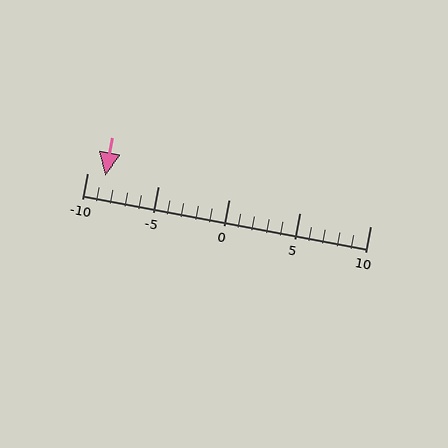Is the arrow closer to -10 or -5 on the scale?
The arrow is closer to -10.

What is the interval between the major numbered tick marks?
The major tick marks are spaced 5 units apart.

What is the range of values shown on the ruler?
The ruler shows values from -10 to 10.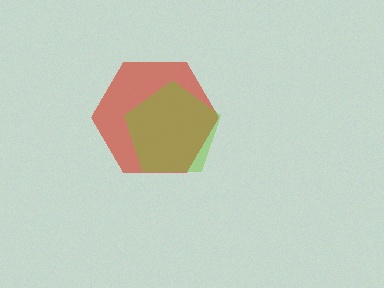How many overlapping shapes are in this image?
There are 2 overlapping shapes in the image.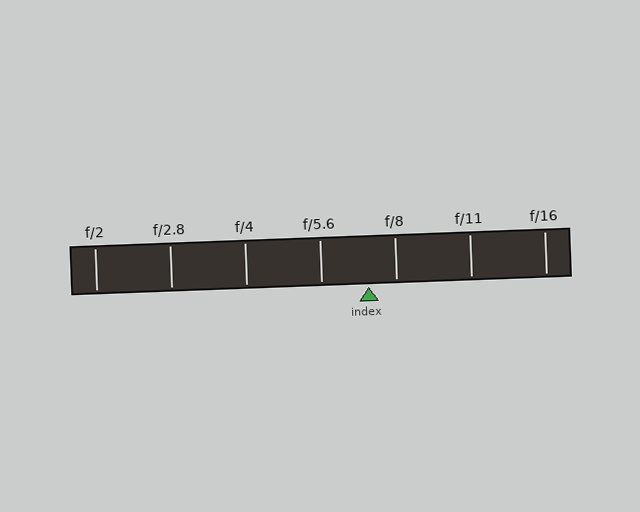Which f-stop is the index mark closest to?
The index mark is closest to f/8.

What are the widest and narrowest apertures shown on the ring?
The widest aperture shown is f/2 and the narrowest is f/16.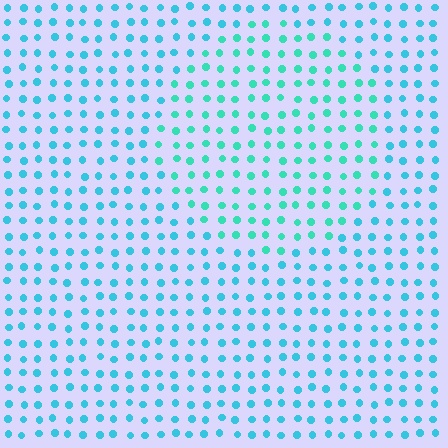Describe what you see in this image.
The image is filled with small cyan elements in a uniform arrangement. A circle-shaped region is visible where the elements are tinted to a slightly different hue, forming a subtle color boundary.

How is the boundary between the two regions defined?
The boundary is defined purely by a slight shift in hue (about 25 degrees). Spacing, size, and orientation are identical on both sides.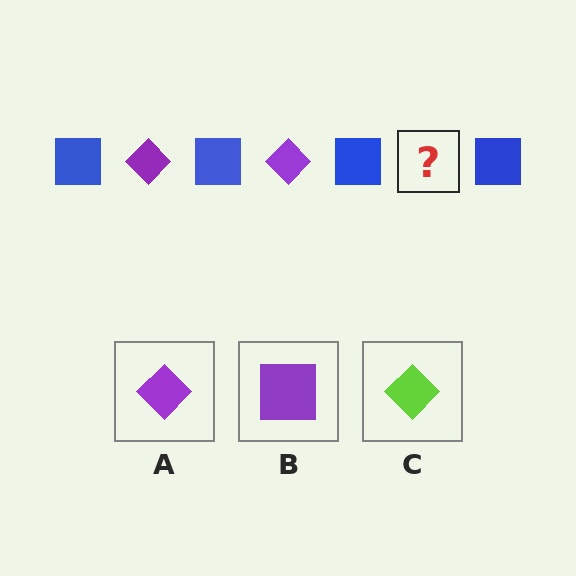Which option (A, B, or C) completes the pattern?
A.